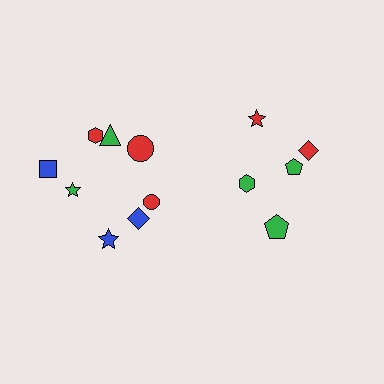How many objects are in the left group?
There are 8 objects.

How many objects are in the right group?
There are 5 objects.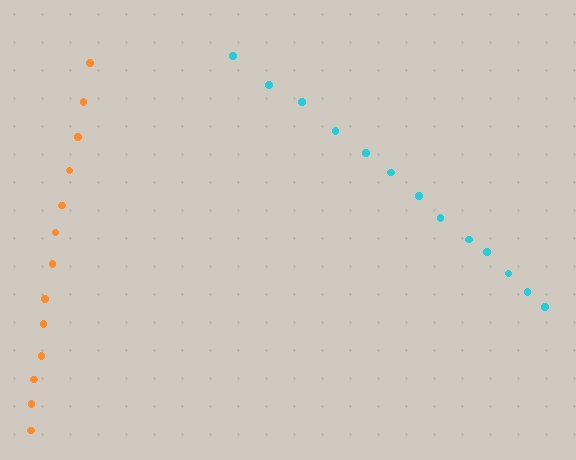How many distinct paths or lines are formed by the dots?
There are 2 distinct paths.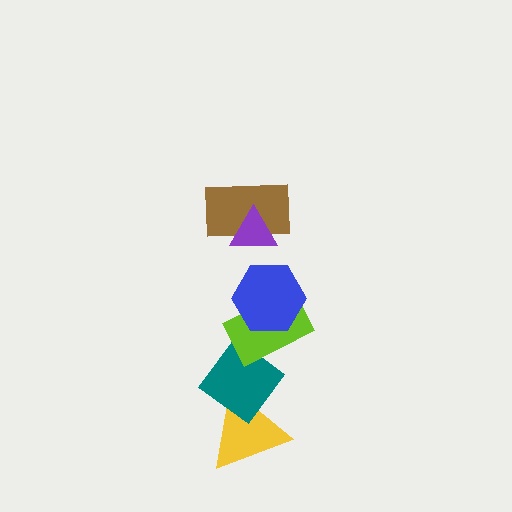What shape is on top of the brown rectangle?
The purple triangle is on top of the brown rectangle.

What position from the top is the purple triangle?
The purple triangle is 1st from the top.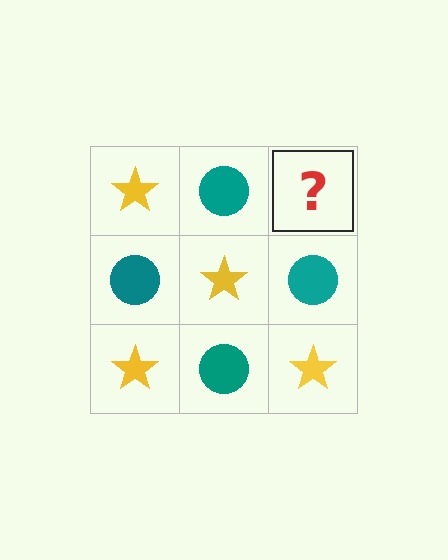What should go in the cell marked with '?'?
The missing cell should contain a yellow star.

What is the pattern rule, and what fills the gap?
The rule is that it alternates yellow star and teal circle in a checkerboard pattern. The gap should be filled with a yellow star.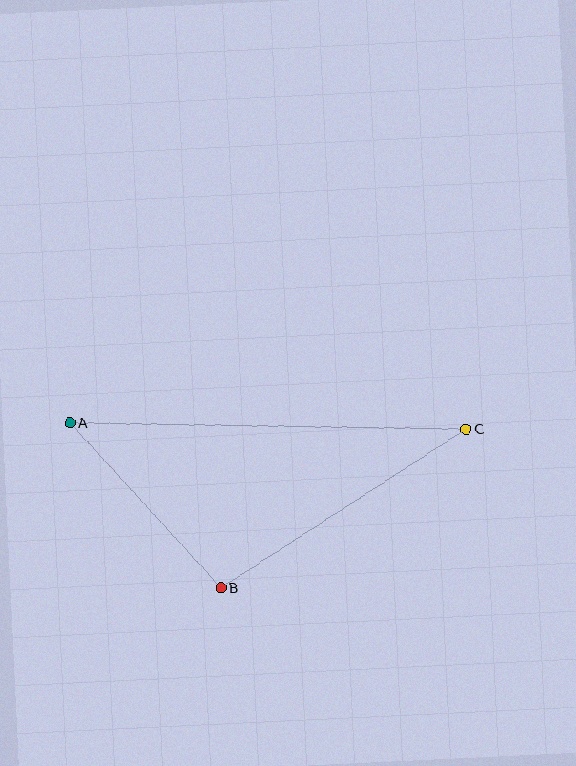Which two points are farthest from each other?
Points A and C are farthest from each other.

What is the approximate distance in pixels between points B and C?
The distance between B and C is approximately 292 pixels.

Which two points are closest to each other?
Points A and B are closest to each other.